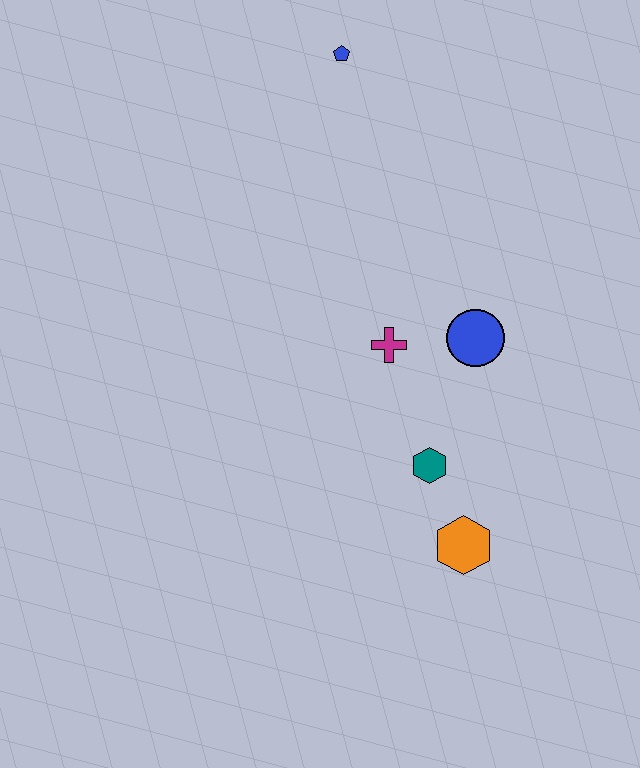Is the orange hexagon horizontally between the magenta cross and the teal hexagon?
No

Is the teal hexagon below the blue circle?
Yes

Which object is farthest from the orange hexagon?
The blue pentagon is farthest from the orange hexagon.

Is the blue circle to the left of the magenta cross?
No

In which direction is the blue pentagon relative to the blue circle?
The blue pentagon is above the blue circle.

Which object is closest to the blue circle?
The magenta cross is closest to the blue circle.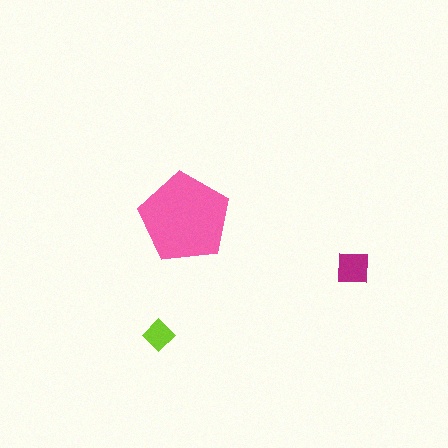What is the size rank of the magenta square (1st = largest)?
2nd.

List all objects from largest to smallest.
The pink pentagon, the magenta square, the lime diamond.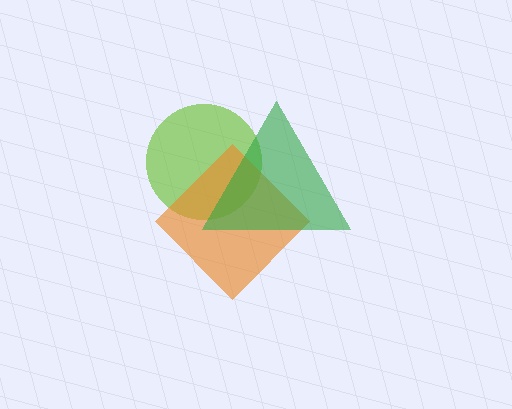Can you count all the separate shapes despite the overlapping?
Yes, there are 3 separate shapes.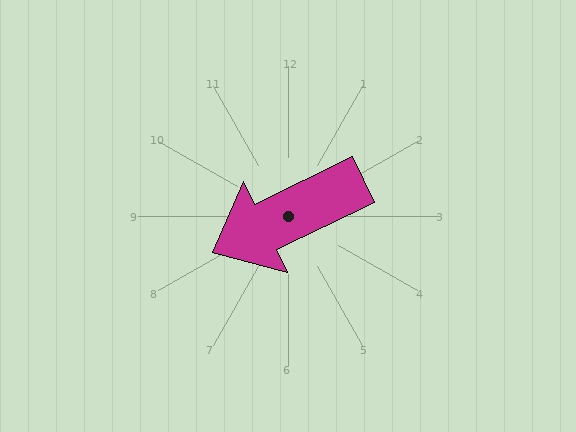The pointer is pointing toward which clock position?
Roughly 8 o'clock.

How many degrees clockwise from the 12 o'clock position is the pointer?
Approximately 244 degrees.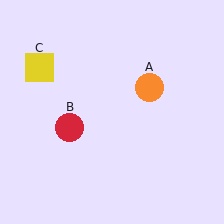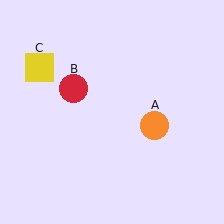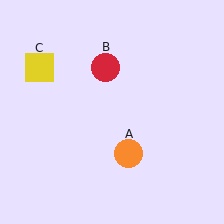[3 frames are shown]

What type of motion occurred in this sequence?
The orange circle (object A), red circle (object B) rotated clockwise around the center of the scene.